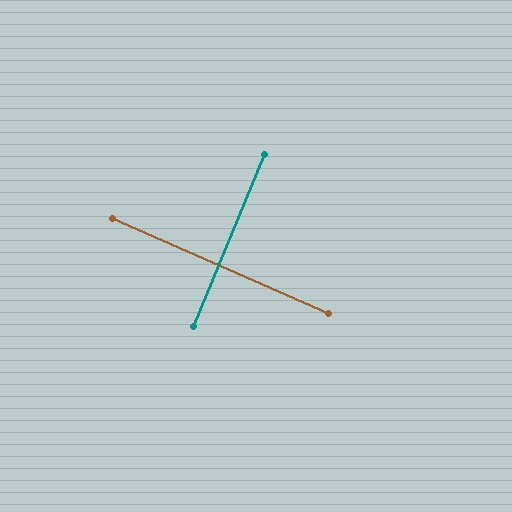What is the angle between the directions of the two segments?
Approximately 89 degrees.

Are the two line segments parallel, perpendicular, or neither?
Perpendicular — they meet at approximately 89°.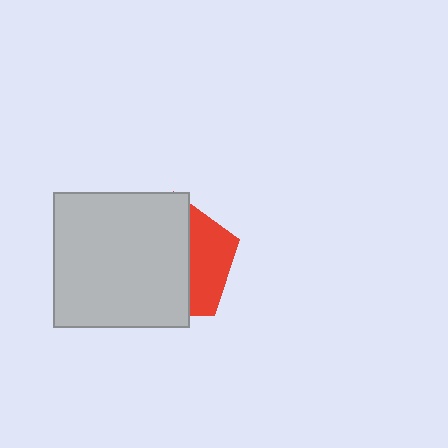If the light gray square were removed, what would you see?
You would see the complete red pentagon.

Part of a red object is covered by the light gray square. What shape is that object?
It is a pentagon.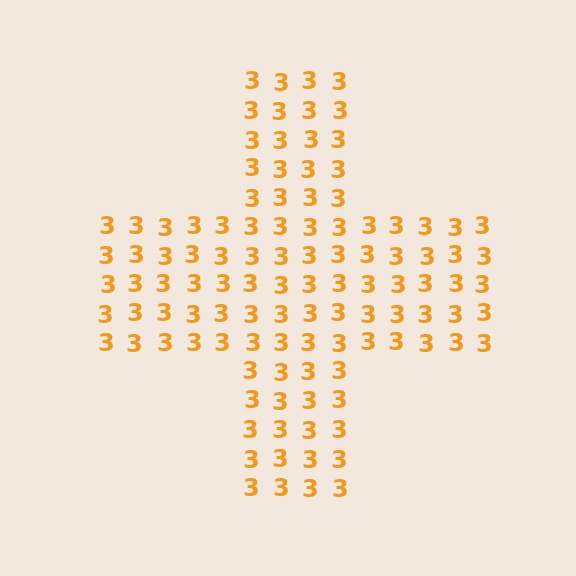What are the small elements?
The small elements are digit 3's.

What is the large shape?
The large shape is a cross.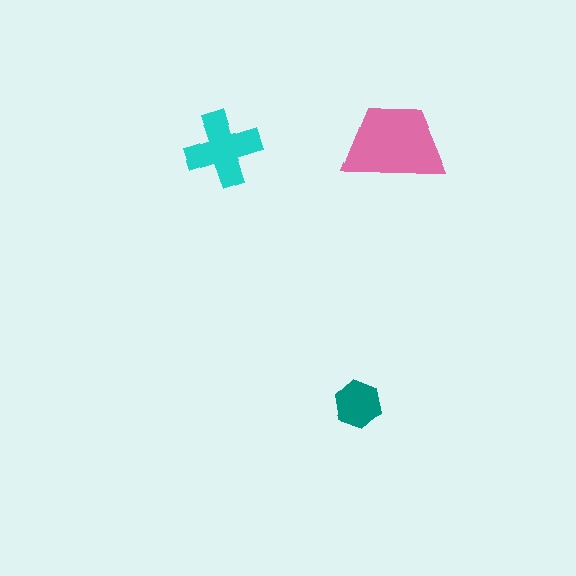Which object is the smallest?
The teal hexagon.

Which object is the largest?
The pink trapezoid.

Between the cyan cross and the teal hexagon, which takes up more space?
The cyan cross.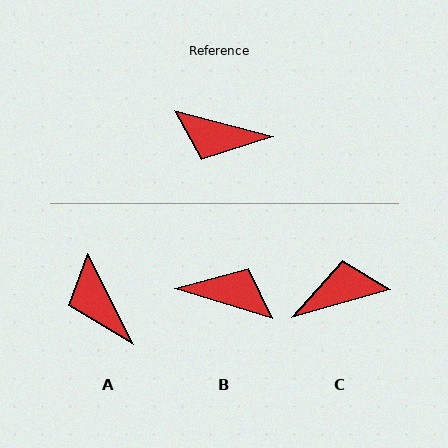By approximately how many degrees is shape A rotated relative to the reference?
Approximately 49 degrees clockwise.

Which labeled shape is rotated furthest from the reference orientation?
B, about 178 degrees away.